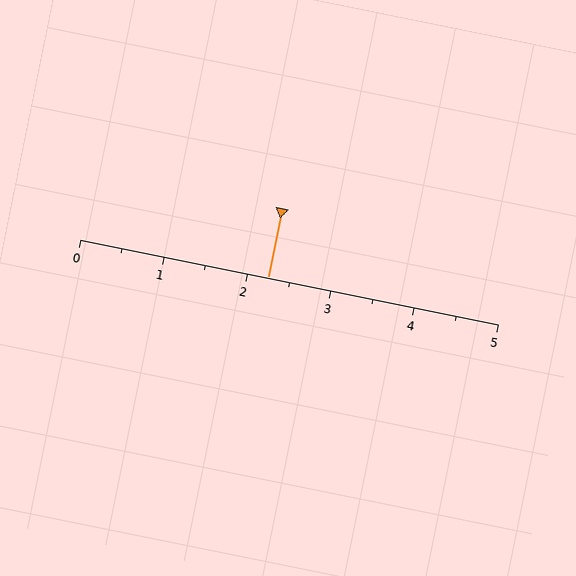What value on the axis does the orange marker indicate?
The marker indicates approximately 2.2.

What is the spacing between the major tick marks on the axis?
The major ticks are spaced 1 apart.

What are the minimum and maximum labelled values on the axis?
The axis runs from 0 to 5.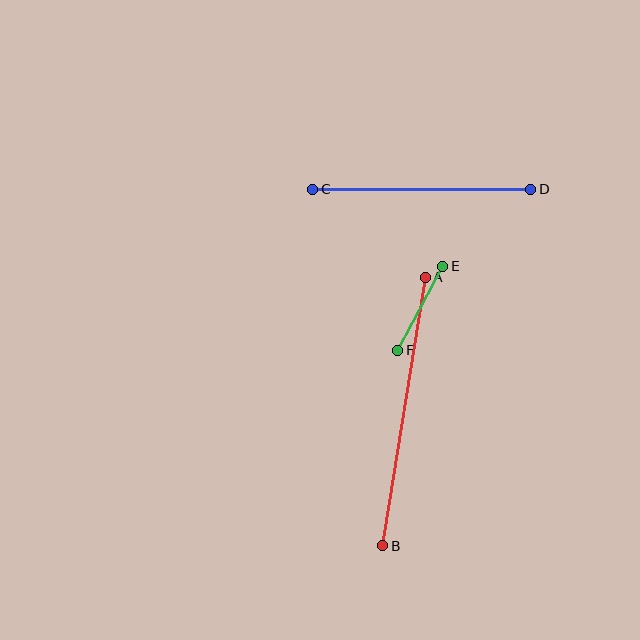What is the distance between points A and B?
The distance is approximately 272 pixels.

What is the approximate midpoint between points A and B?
The midpoint is at approximately (404, 412) pixels.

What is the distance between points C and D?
The distance is approximately 218 pixels.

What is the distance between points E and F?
The distance is approximately 95 pixels.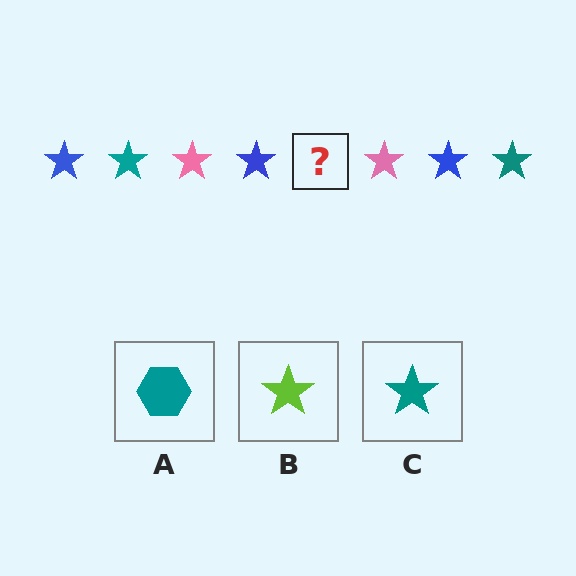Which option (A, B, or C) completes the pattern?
C.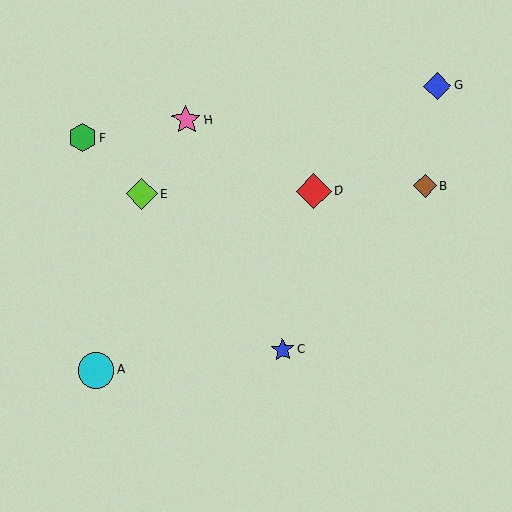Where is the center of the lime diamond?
The center of the lime diamond is at (142, 194).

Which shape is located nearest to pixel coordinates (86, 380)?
The cyan circle (labeled A) at (96, 370) is nearest to that location.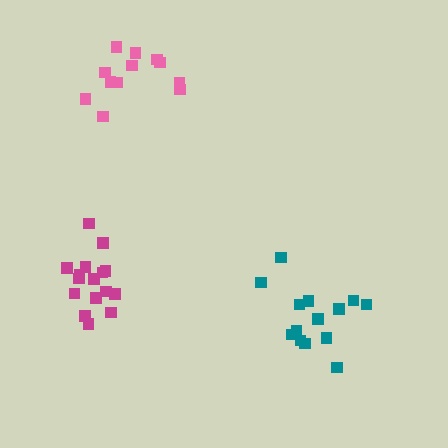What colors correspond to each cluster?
The clusters are colored: teal, pink, magenta.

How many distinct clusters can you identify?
There are 3 distinct clusters.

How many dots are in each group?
Group 1: 14 dots, Group 2: 12 dots, Group 3: 16 dots (42 total).